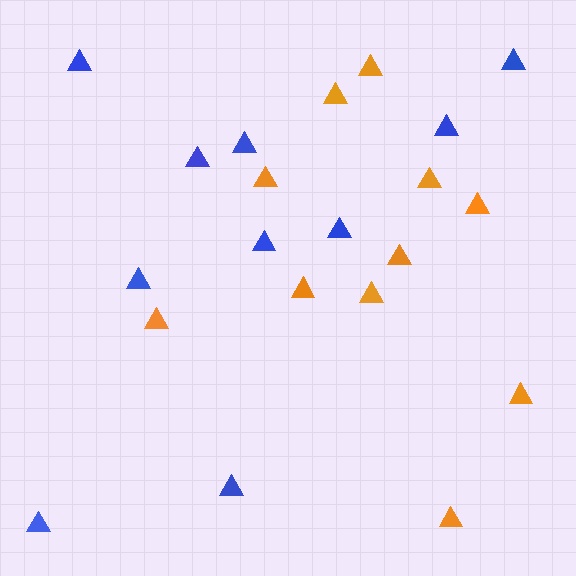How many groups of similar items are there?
There are 2 groups: one group of blue triangles (10) and one group of orange triangles (11).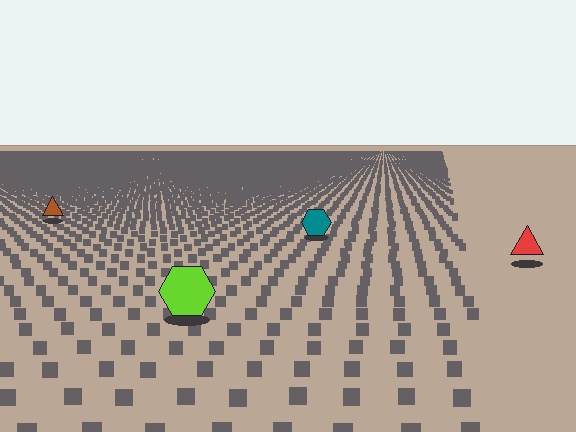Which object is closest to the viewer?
The lime hexagon is closest. The texture marks near it are larger and more spread out.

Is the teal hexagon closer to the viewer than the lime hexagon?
No. The lime hexagon is closer — you can tell from the texture gradient: the ground texture is coarser near it.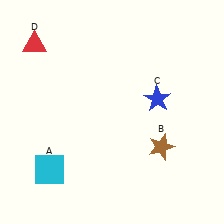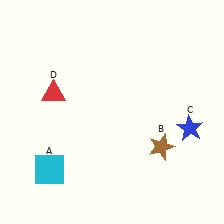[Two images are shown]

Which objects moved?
The objects that moved are: the blue star (C), the red triangle (D).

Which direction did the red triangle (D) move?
The red triangle (D) moved down.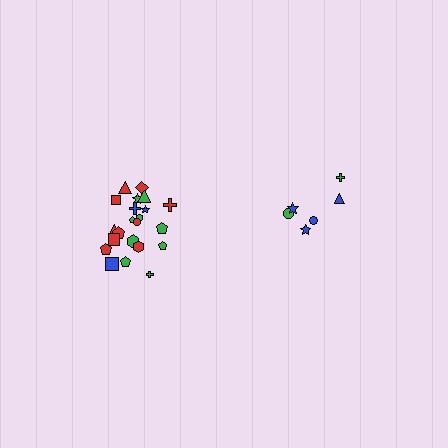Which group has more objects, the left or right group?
The left group.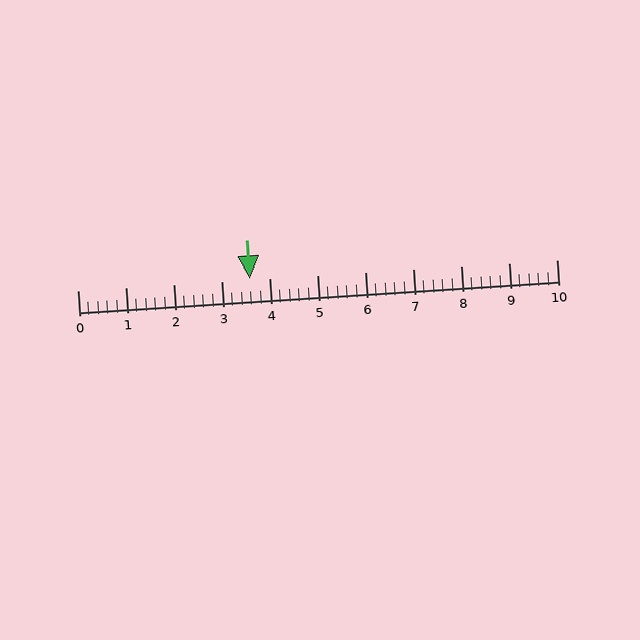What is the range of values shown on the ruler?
The ruler shows values from 0 to 10.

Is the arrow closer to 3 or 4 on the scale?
The arrow is closer to 4.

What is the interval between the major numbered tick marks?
The major tick marks are spaced 1 units apart.